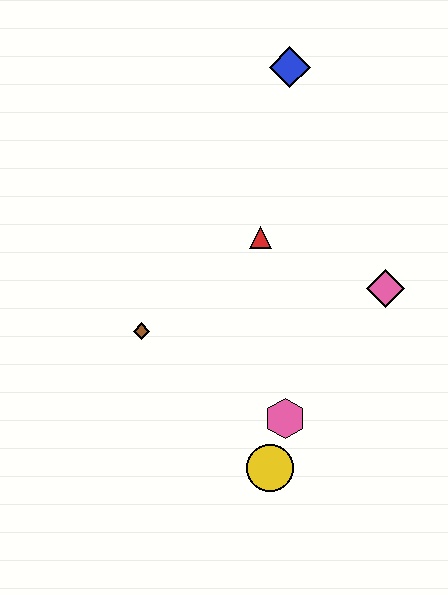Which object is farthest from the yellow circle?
The blue diamond is farthest from the yellow circle.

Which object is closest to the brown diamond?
The red triangle is closest to the brown diamond.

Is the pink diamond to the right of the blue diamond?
Yes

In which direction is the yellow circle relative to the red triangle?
The yellow circle is below the red triangle.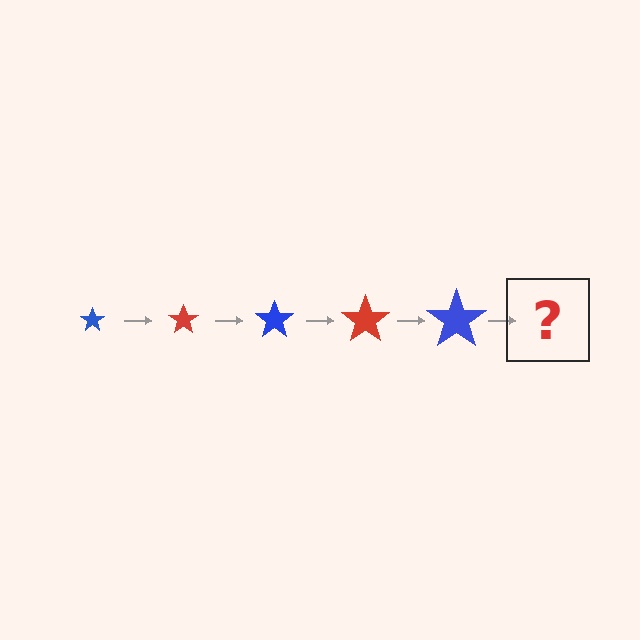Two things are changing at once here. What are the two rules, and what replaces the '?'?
The two rules are that the star grows larger each step and the color cycles through blue and red. The '?' should be a red star, larger than the previous one.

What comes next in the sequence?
The next element should be a red star, larger than the previous one.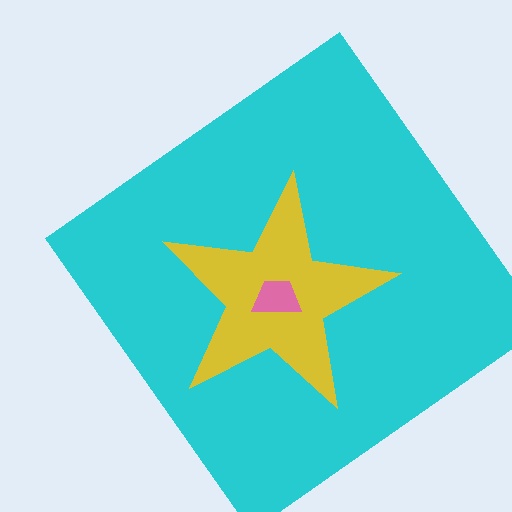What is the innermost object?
The pink trapezoid.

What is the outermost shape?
The cyan diamond.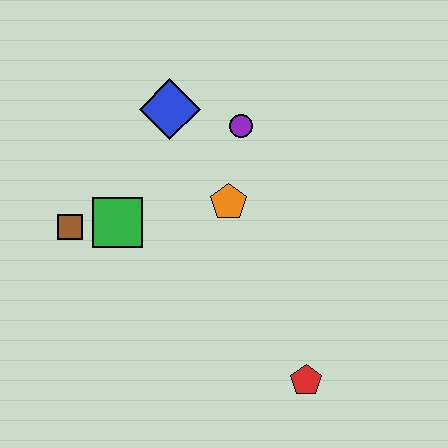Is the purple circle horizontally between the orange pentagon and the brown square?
No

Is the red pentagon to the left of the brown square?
No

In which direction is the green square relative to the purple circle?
The green square is to the left of the purple circle.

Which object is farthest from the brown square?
The red pentagon is farthest from the brown square.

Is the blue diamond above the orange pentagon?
Yes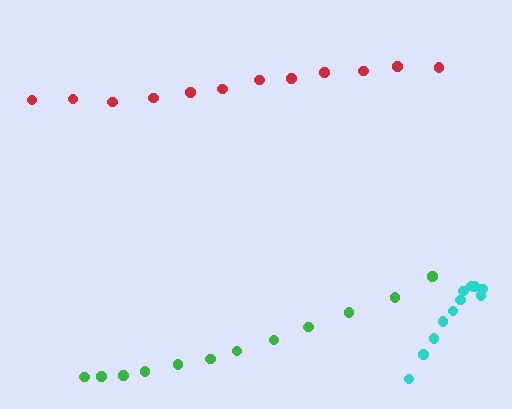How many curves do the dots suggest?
There are 3 distinct paths.